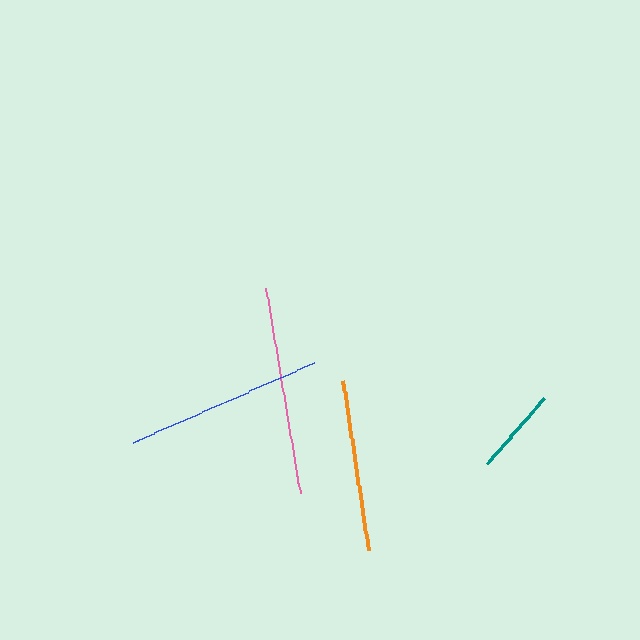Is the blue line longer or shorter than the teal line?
The blue line is longer than the teal line.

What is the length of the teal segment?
The teal segment is approximately 87 pixels long.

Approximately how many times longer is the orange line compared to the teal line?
The orange line is approximately 2.0 times the length of the teal line.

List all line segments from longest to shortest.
From longest to shortest: pink, blue, orange, teal.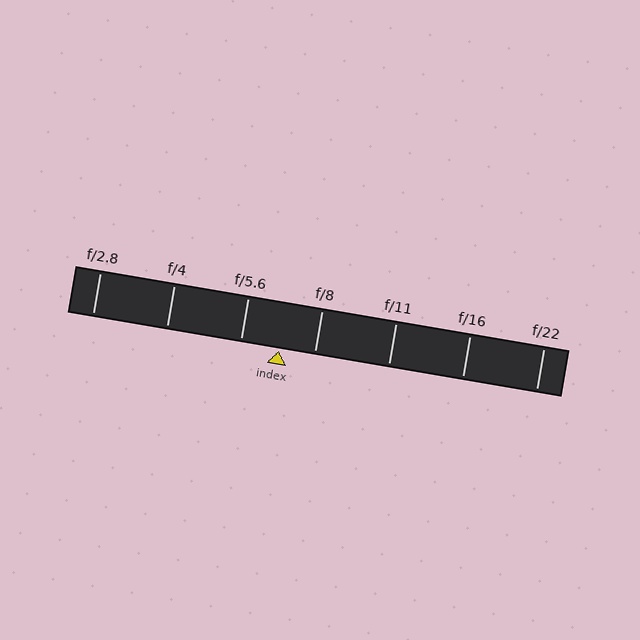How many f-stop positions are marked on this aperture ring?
There are 7 f-stop positions marked.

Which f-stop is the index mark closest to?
The index mark is closest to f/8.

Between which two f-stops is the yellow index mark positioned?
The index mark is between f/5.6 and f/8.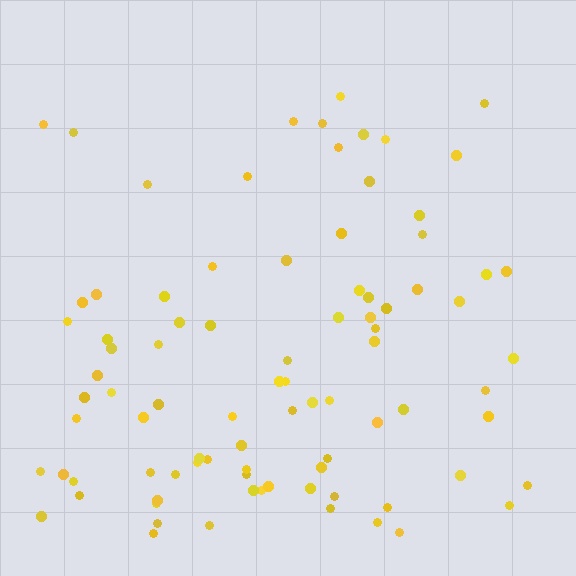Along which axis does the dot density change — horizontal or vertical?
Vertical.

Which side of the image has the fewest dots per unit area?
The top.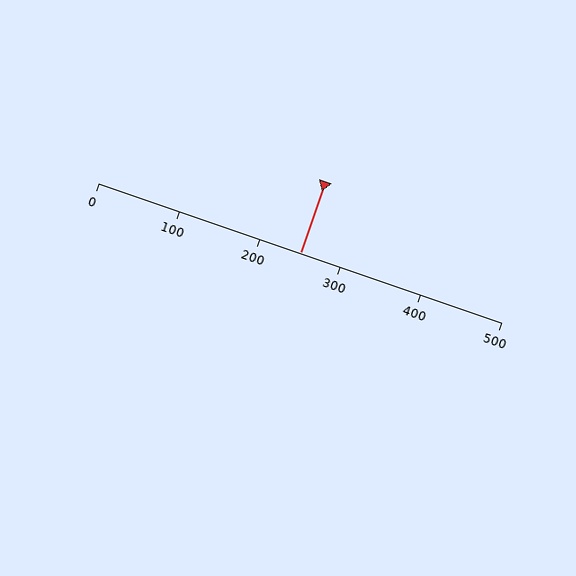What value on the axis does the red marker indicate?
The marker indicates approximately 250.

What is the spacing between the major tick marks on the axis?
The major ticks are spaced 100 apart.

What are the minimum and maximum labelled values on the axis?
The axis runs from 0 to 500.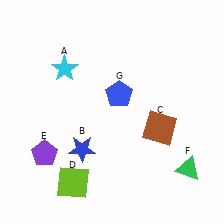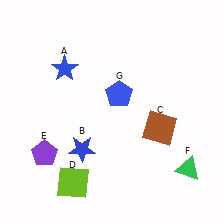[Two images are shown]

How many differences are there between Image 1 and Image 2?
There is 1 difference between the two images.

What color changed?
The star (A) changed from cyan in Image 1 to blue in Image 2.